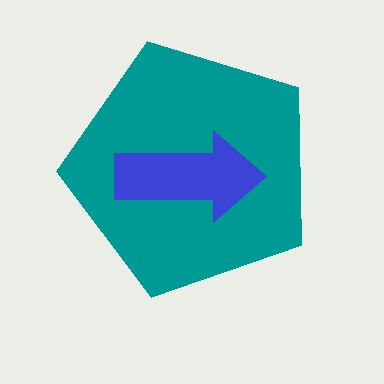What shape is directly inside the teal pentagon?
The blue arrow.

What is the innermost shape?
The blue arrow.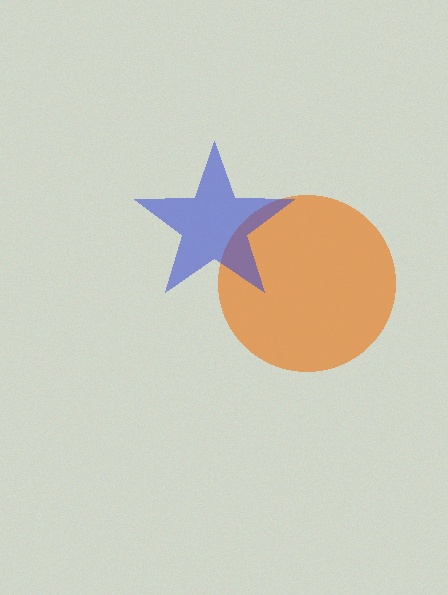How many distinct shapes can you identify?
There are 2 distinct shapes: an orange circle, a blue star.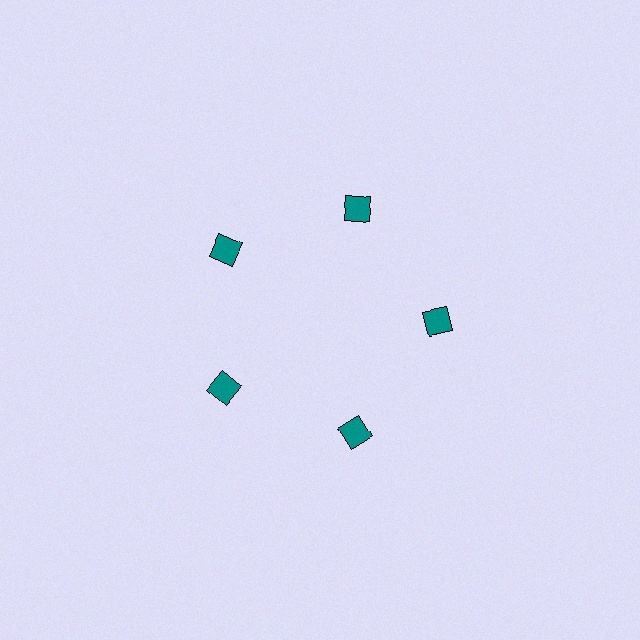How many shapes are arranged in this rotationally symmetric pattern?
There are 5 shapes, arranged in 5 groups of 1.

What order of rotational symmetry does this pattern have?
This pattern has 5-fold rotational symmetry.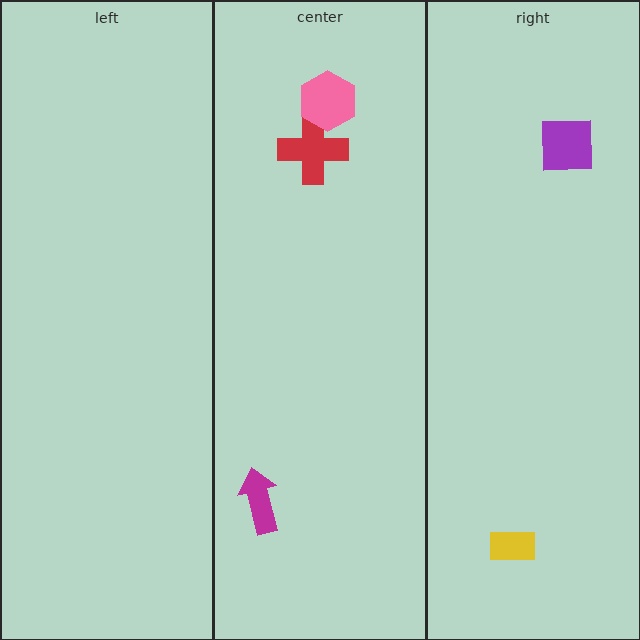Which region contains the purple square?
The right region.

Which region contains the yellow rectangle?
The right region.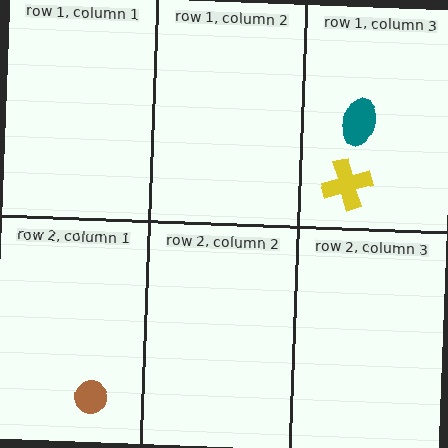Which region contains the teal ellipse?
The row 1, column 3 region.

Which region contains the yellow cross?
The row 1, column 3 region.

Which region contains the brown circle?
The row 2, column 1 region.